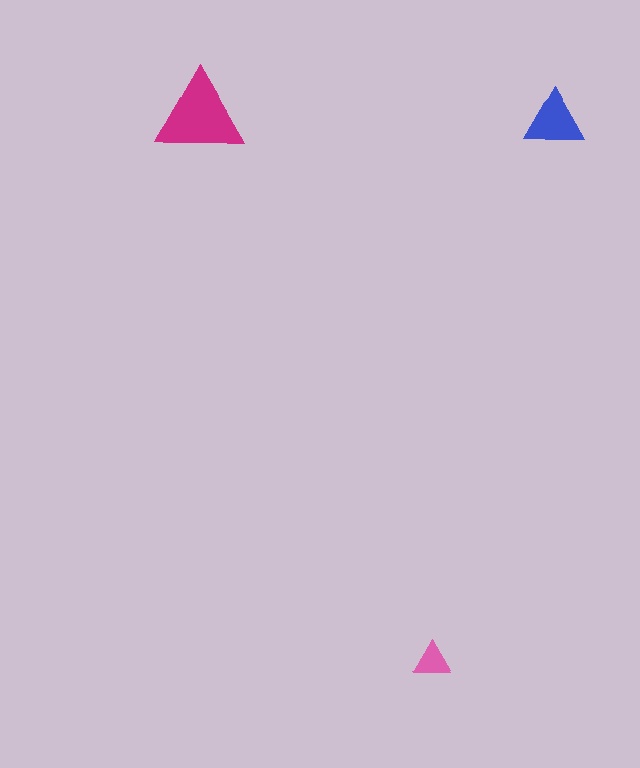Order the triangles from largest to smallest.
the magenta one, the blue one, the pink one.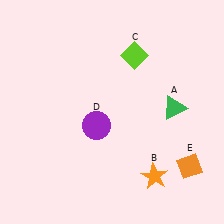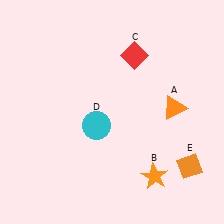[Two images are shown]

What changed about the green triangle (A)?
In Image 1, A is green. In Image 2, it changed to orange.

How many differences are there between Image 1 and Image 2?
There are 3 differences between the two images.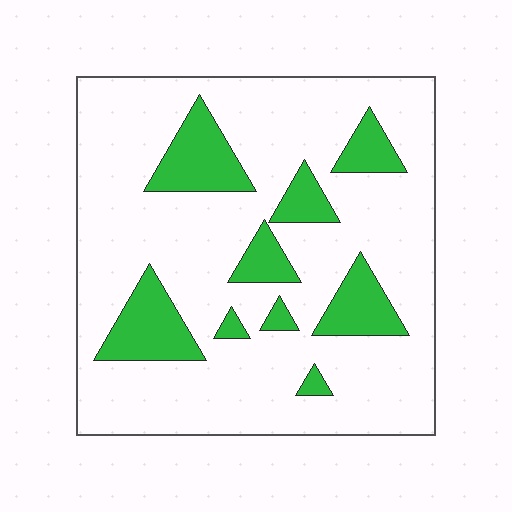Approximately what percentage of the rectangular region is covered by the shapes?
Approximately 20%.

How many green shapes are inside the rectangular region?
9.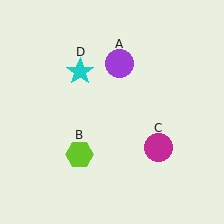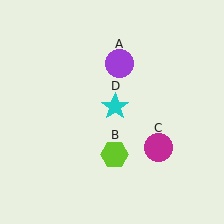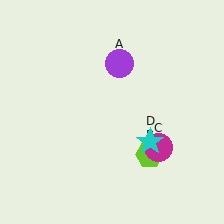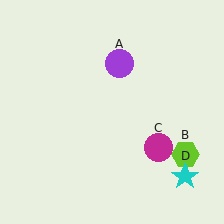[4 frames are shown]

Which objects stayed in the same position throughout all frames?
Purple circle (object A) and magenta circle (object C) remained stationary.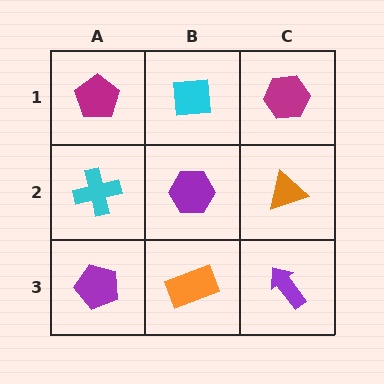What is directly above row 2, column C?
A magenta hexagon.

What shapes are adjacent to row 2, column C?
A magenta hexagon (row 1, column C), a purple arrow (row 3, column C), a purple hexagon (row 2, column B).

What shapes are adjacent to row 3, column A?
A cyan cross (row 2, column A), an orange rectangle (row 3, column B).